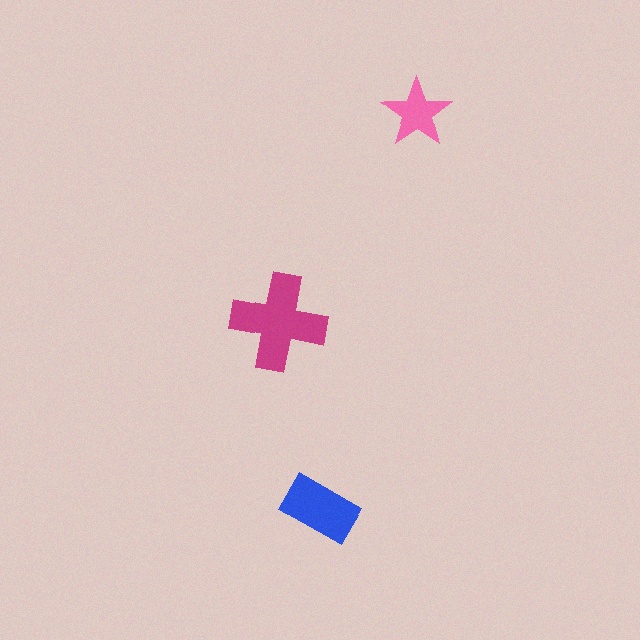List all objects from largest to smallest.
The magenta cross, the blue rectangle, the pink star.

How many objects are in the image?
There are 3 objects in the image.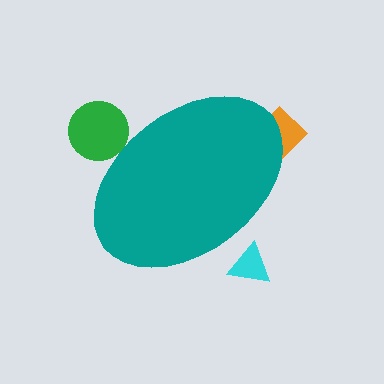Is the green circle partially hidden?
Yes, the green circle is partially hidden behind the teal ellipse.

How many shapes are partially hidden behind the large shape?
3 shapes are partially hidden.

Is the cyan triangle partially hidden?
Yes, the cyan triangle is partially hidden behind the teal ellipse.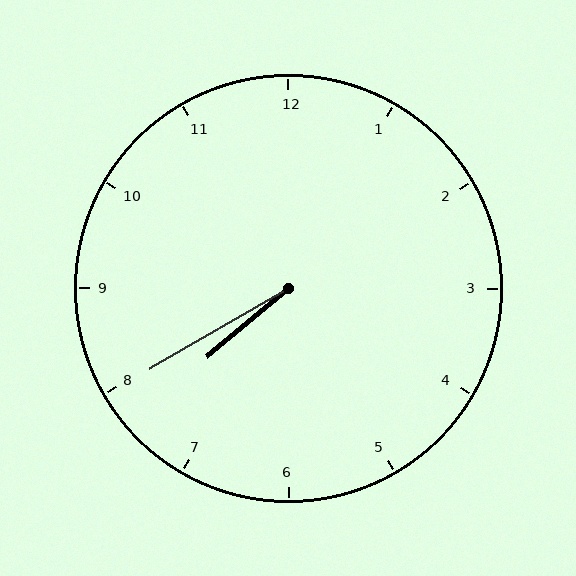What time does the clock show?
7:40.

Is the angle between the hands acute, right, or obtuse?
It is acute.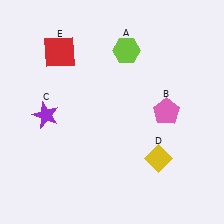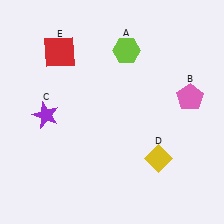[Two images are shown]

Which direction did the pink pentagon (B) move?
The pink pentagon (B) moved right.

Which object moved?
The pink pentagon (B) moved right.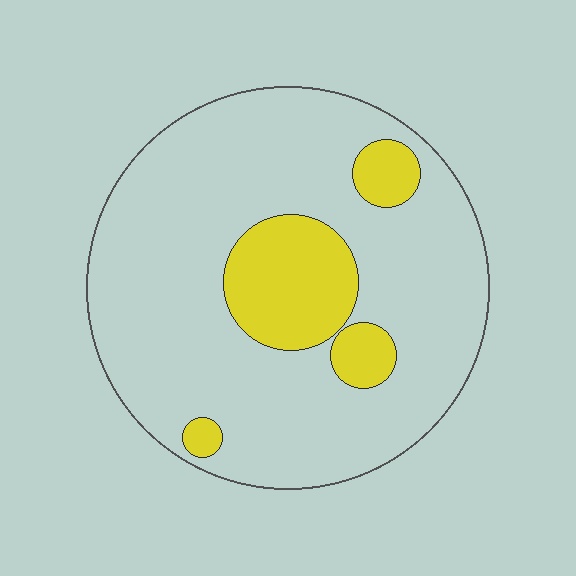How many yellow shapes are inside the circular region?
4.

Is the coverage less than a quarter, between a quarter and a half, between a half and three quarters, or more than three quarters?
Less than a quarter.